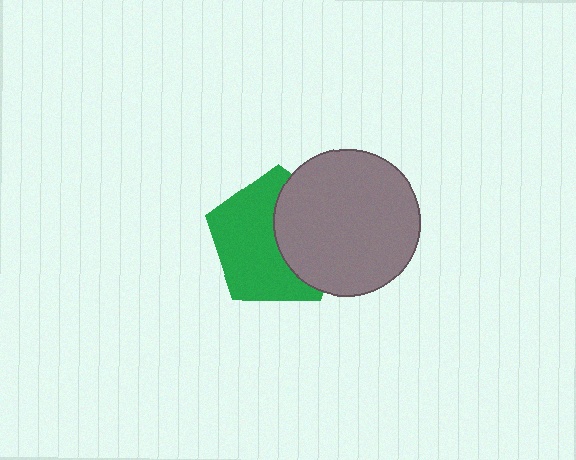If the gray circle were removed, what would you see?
You would see the complete green pentagon.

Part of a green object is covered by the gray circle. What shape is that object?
It is a pentagon.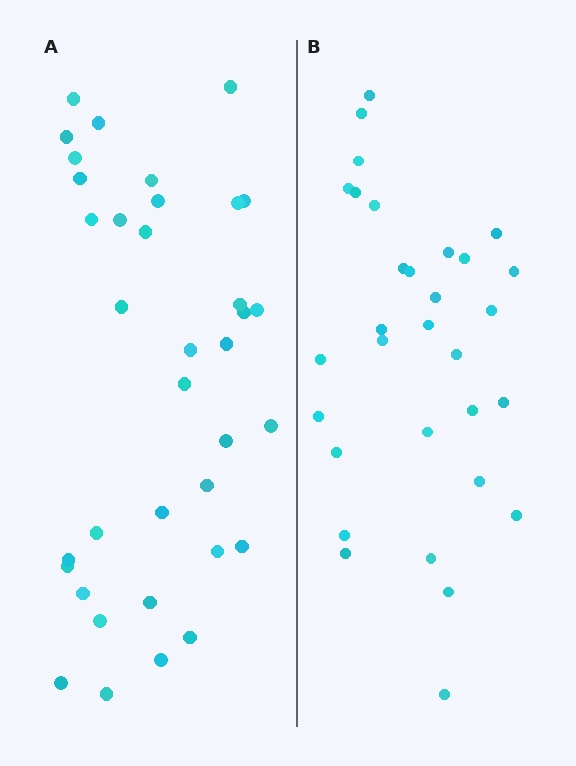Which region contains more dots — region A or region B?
Region A (the left region) has more dots.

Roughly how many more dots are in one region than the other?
Region A has about 5 more dots than region B.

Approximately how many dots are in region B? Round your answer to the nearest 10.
About 30 dots. (The exact count is 31, which rounds to 30.)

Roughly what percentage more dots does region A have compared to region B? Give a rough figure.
About 15% more.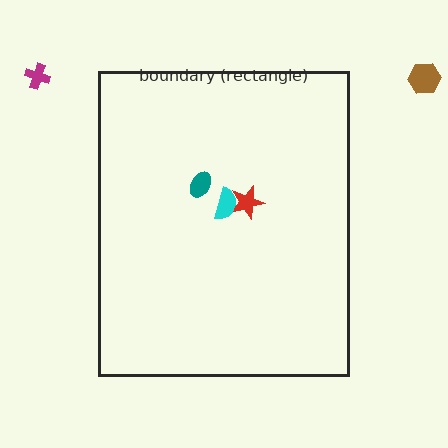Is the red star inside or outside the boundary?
Inside.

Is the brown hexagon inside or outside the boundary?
Outside.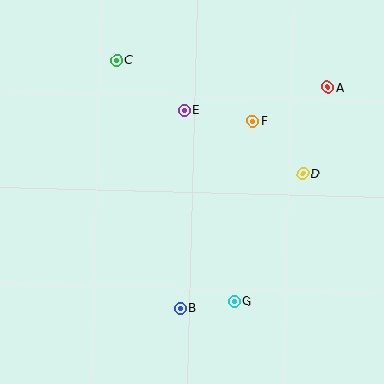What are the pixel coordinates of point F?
Point F is at (252, 121).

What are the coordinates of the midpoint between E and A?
The midpoint between E and A is at (256, 99).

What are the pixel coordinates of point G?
Point G is at (234, 301).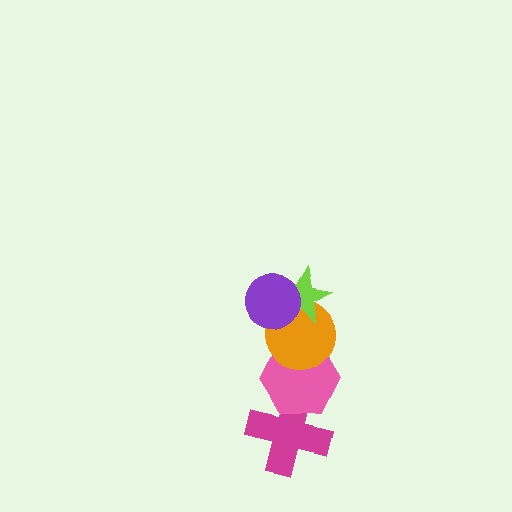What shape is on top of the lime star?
The purple circle is on top of the lime star.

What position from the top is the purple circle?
The purple circle is 1st from the top.